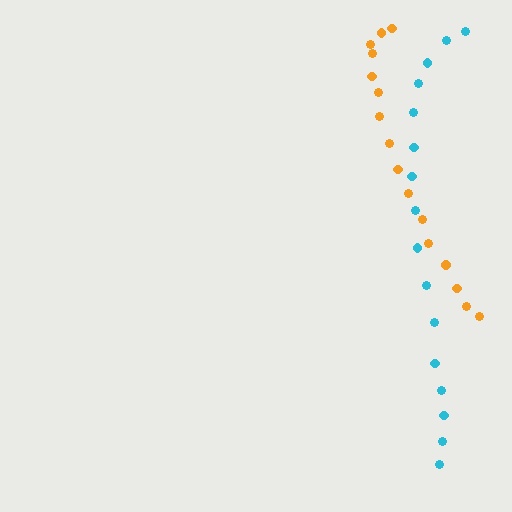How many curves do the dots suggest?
There are 2 distinct paths.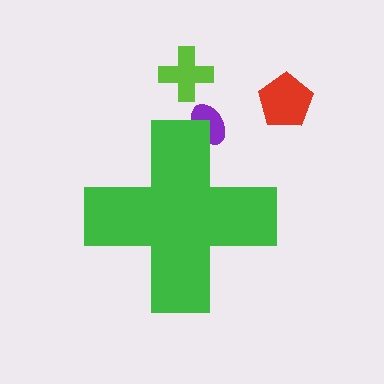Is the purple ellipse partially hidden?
Yes, the purple ellipse is partially hidden behind the green cross.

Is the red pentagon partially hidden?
No, the red pentagon is fully visible.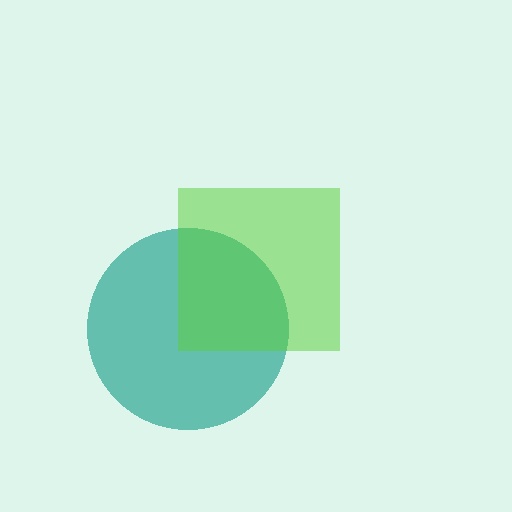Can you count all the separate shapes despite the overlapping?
Yes, there are 2 separate shapes.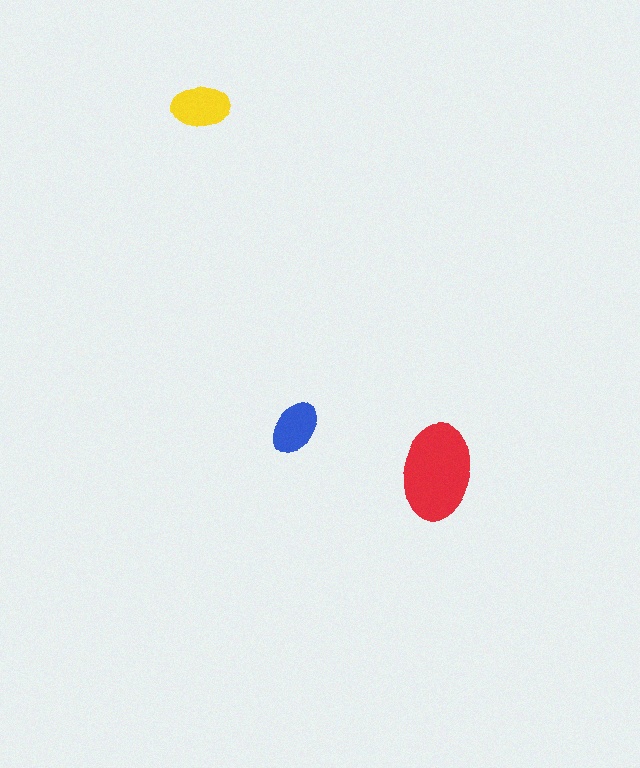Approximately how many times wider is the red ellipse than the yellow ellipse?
About 1.5 times wider.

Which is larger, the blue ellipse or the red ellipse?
The red one.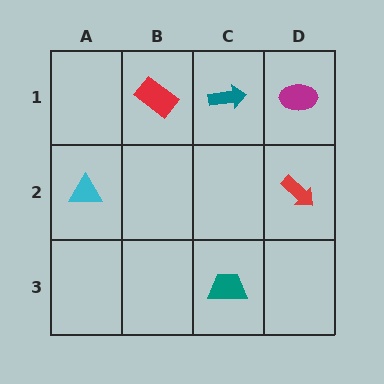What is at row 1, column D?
A magenta ellipse.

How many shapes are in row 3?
1 shape.